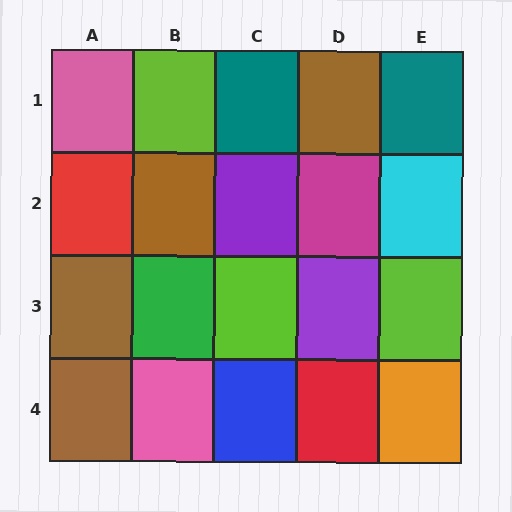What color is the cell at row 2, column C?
Purple.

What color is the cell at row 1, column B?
Lime.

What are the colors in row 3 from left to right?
Brown, green, lime, purple, lime.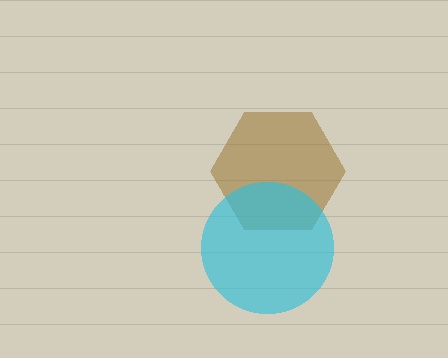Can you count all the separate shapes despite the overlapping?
Yes, there are 2 separate shapes.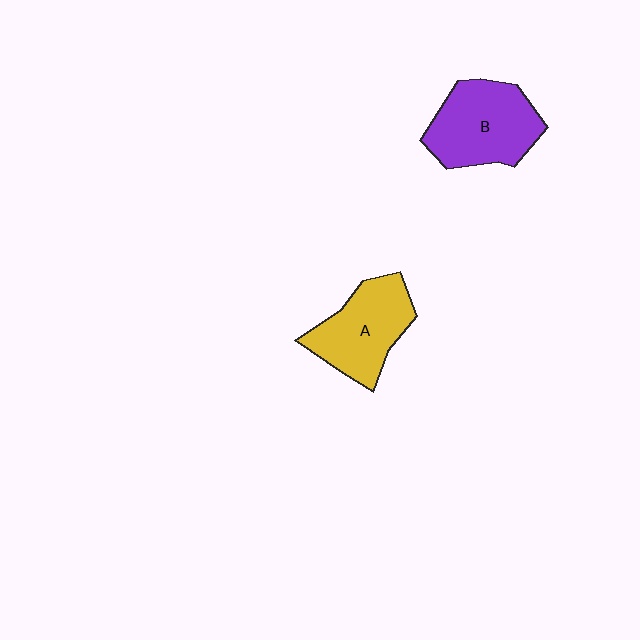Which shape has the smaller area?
Shape A (yellow).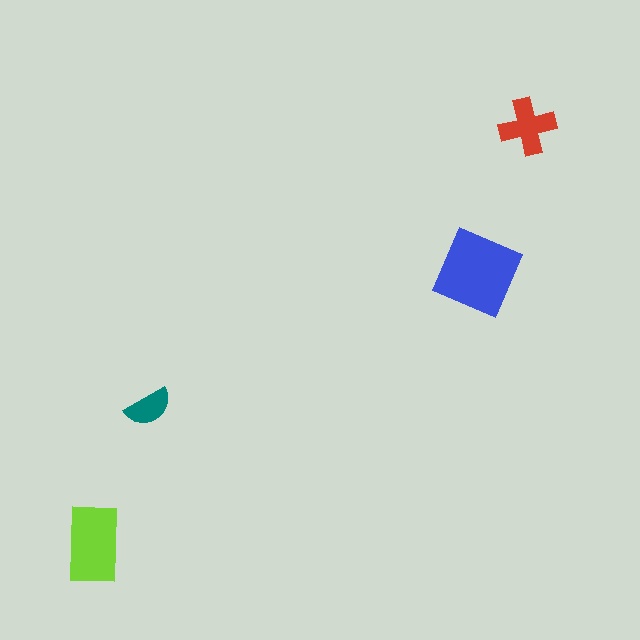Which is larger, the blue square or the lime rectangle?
The blue square.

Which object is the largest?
The blue square.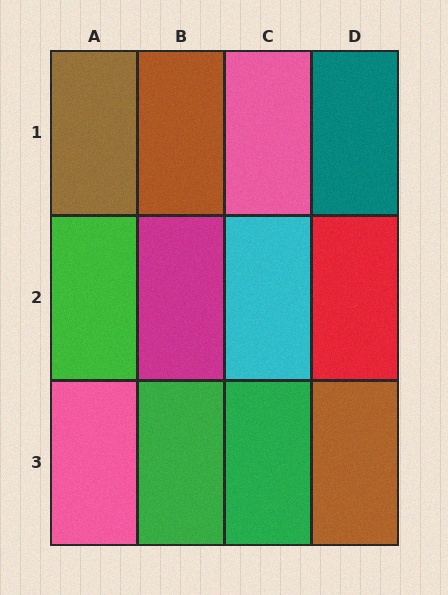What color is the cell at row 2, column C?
Cyan.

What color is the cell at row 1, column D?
Teal.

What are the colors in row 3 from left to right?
Pink, green, green, brown.